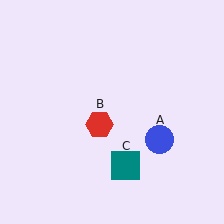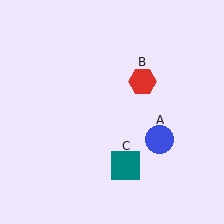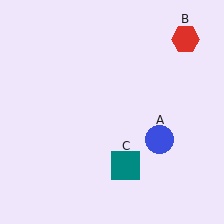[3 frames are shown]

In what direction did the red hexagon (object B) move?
The red hexagon (object B) moved up and to the right.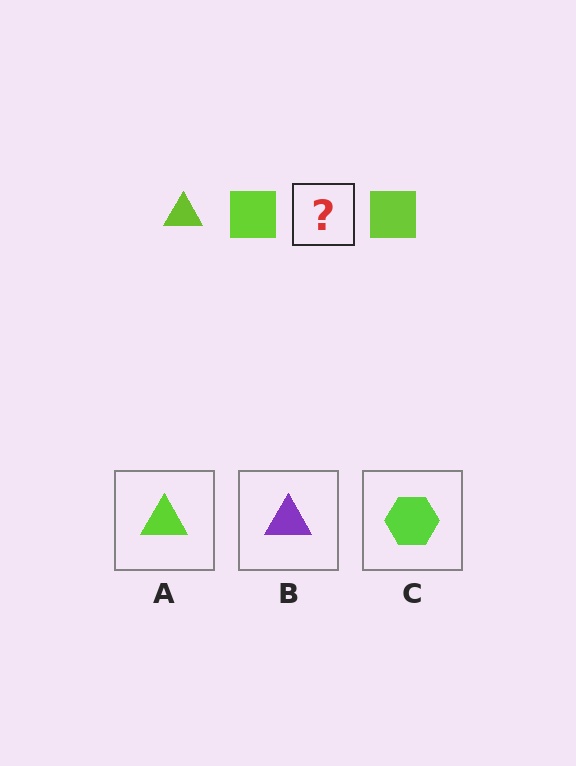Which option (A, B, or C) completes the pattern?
A.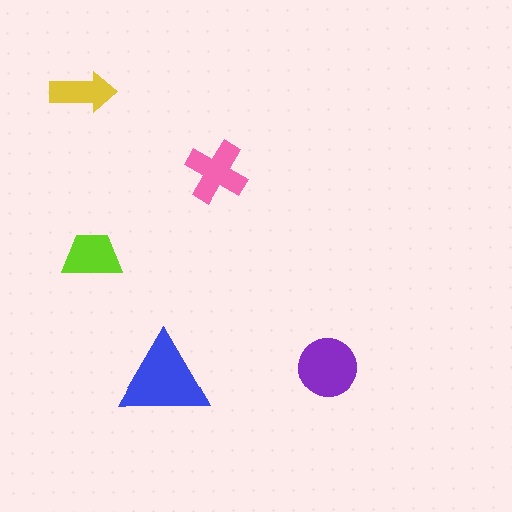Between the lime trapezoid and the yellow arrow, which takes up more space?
The lime trapezoid.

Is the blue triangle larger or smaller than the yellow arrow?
Larger.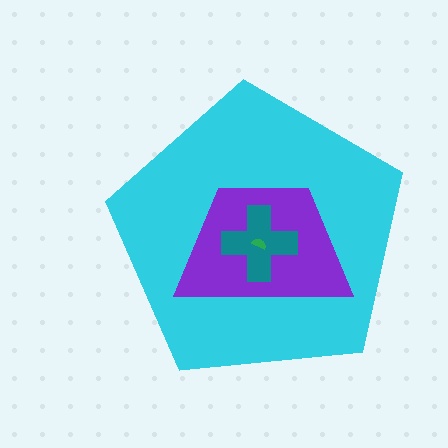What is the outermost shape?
The cyan pentagon.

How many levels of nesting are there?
4.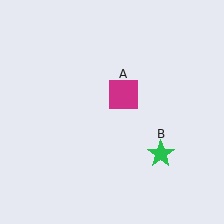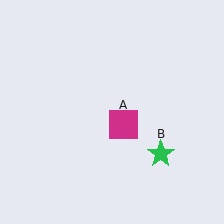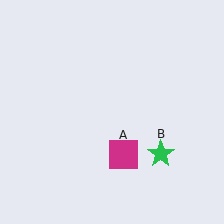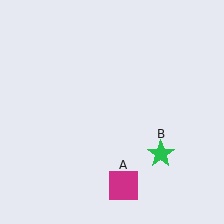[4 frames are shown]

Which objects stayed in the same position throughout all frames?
Green star (object B) remained stationary.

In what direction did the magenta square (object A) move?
The magenta square (object A) moved down.